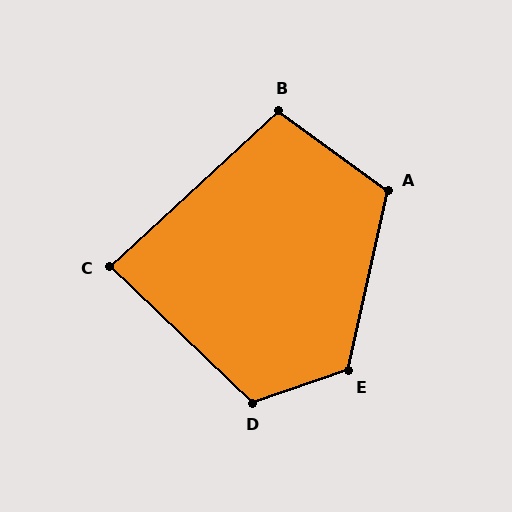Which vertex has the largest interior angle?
E, at approximately 121 degrees.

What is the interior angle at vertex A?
Approximately 114 degrees (obtuse).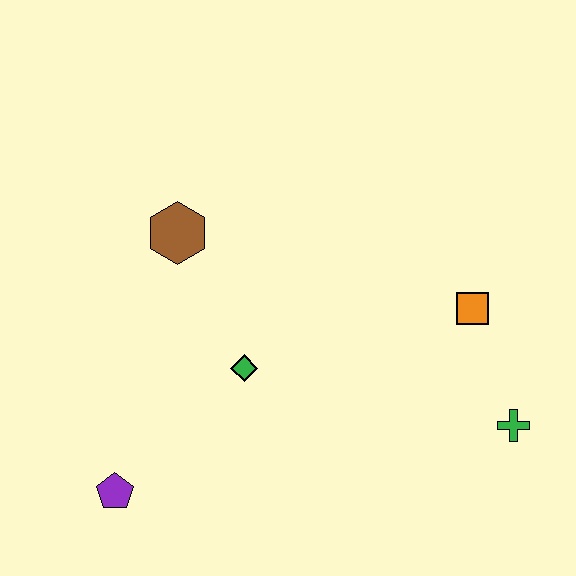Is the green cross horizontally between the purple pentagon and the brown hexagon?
No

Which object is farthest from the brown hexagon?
The green cross is farthest from the brown hexagon.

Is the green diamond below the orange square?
Yes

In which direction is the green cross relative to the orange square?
The green cross is below the orange square.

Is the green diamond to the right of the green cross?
No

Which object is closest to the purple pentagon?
The green diamond is closest to the purple pentagon.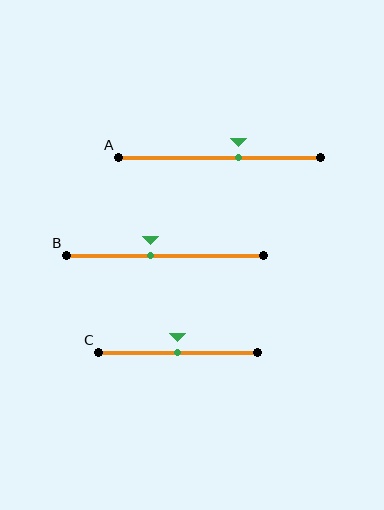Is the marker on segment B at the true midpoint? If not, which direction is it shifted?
No, the marker on segment B is shifted to the left by about 8% of the segment length.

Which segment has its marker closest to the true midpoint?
Segment C has its marker closest to the true midpoint.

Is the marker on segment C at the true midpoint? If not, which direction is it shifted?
Yes, the marker on segment C is at the true midpoint.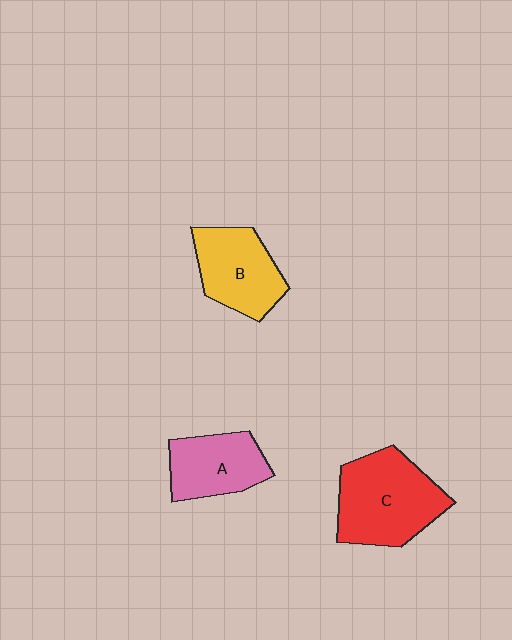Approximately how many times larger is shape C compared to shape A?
Approximately 1.5 times.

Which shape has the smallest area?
Shape A (pink).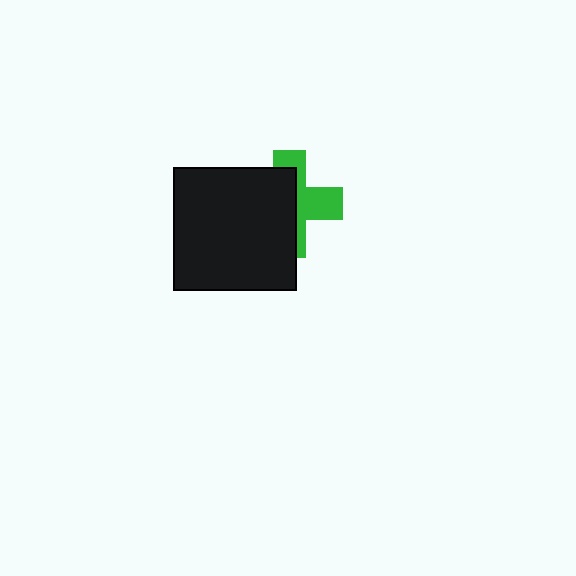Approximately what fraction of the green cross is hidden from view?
Roughly 57% of the green cross is hidden behind the black square.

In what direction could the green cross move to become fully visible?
The green cross could move right. That would shift it out from behind the black square entirely.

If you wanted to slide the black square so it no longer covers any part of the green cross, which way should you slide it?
Slide it left — that is the most direct way to separate the two shapes.